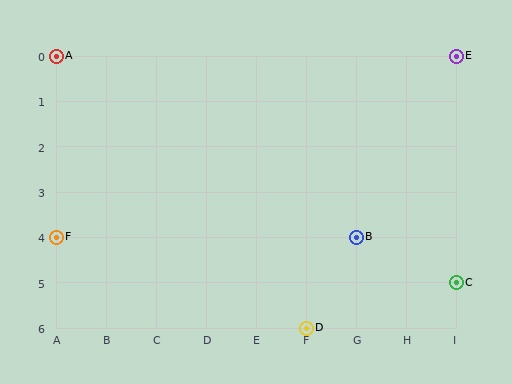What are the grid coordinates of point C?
Point C is at grid coordinates (I, 5).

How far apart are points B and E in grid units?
Points B and E are 2 columns and 4 rows apart (about 4.5 grid units diagonally).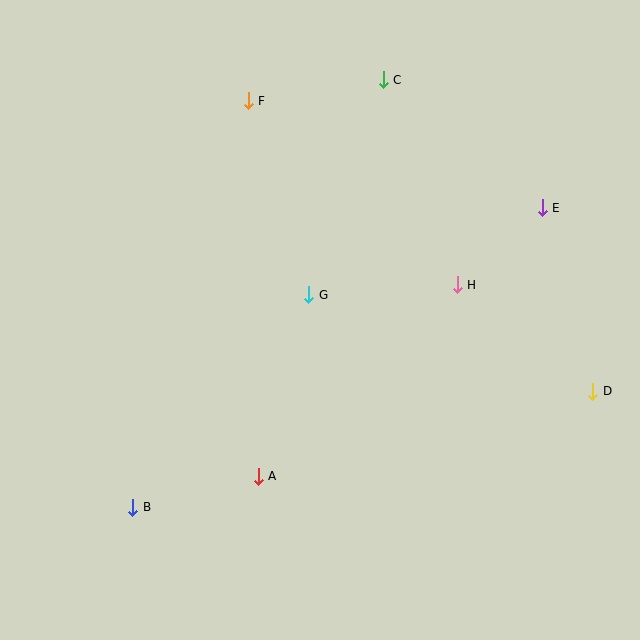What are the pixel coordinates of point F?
Point F is at (248, 101).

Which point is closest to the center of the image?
Point G at (309, 295) is closest to the center.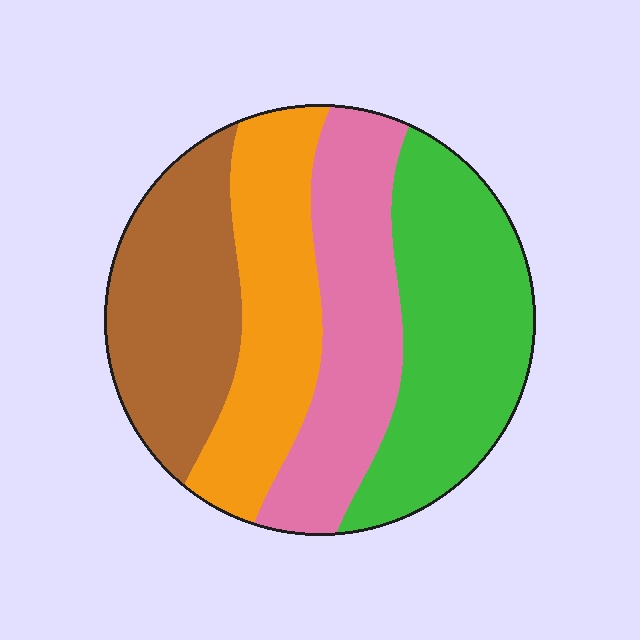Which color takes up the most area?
Green, at roughly 30%.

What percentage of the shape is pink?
Pink covers 24% of the shape.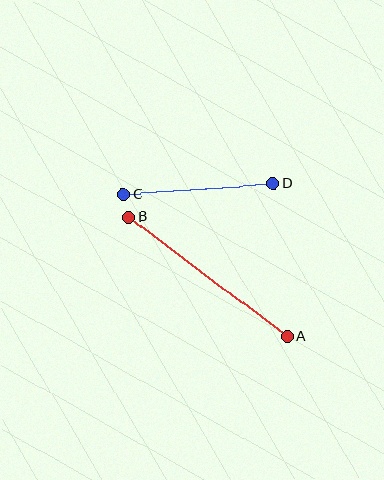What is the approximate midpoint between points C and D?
The midpoint is at approximately (198, 189) pixels.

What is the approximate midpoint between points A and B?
The midpoint is at approximately (208, 277) pixels.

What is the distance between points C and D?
The distance is approximately 150 pixels.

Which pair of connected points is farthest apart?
Points A and B are farthest apart.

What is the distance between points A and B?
The distance is approximately 199 pixels.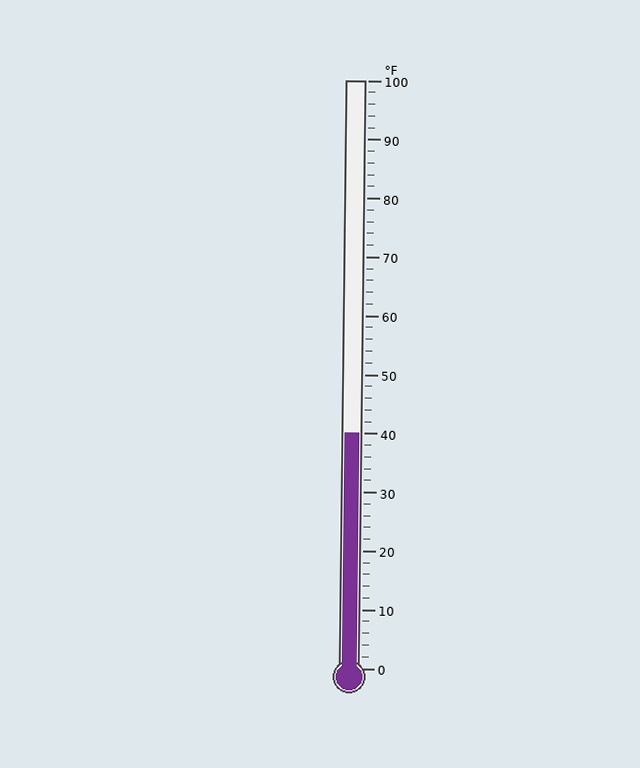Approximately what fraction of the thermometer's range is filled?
The thermometer is filled to approximately 40% of its range.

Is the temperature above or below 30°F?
The temperature is above 30°F.